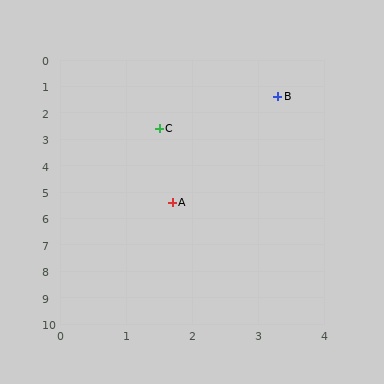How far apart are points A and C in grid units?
Points A and C are about 2.8 grid units apart.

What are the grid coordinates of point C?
Point C is at approximately (1.5, 2.6).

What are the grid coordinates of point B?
Point B is at approximately (3.3, 1.4).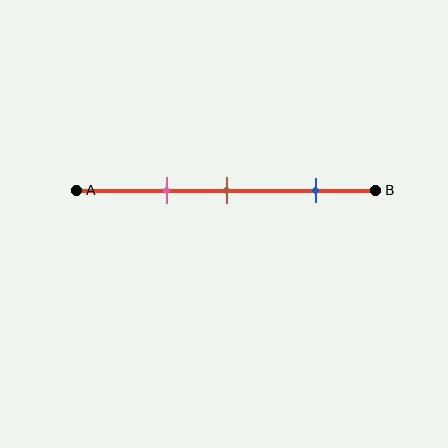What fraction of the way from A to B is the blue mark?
The blue mark is approximately 80% (0.8) of the way from A to B.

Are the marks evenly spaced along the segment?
No, the marks are not evenly spaced.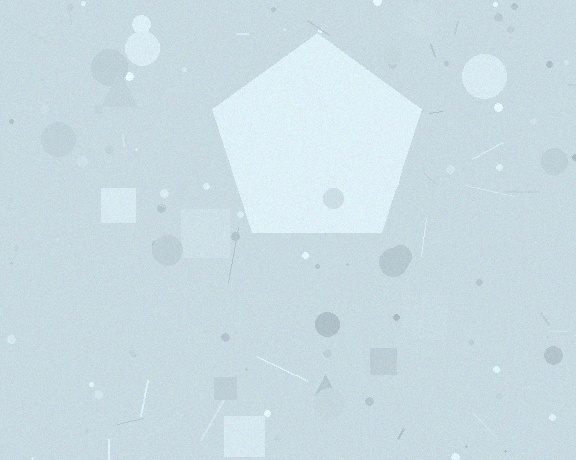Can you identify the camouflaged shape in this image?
The camouflaged shape is a pentagon.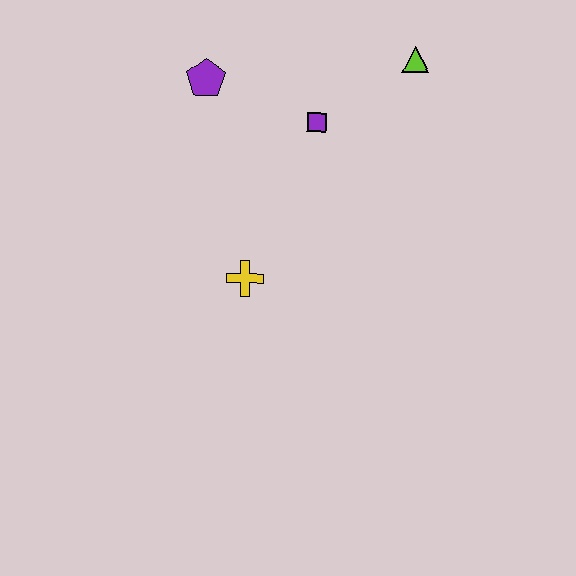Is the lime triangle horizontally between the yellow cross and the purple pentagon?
No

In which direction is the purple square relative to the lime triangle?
The purple square is to the left of the lime triangle.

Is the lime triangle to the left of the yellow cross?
No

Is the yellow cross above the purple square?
No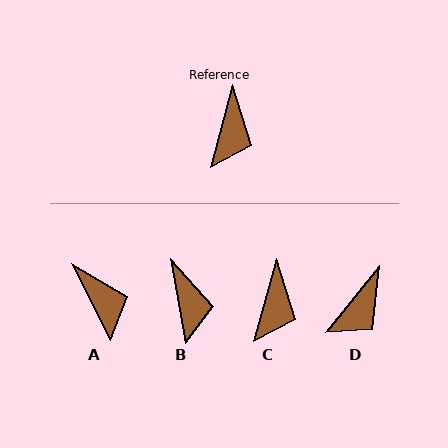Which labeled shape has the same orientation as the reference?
C.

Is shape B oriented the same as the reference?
No, it is off by about 25 degrees.